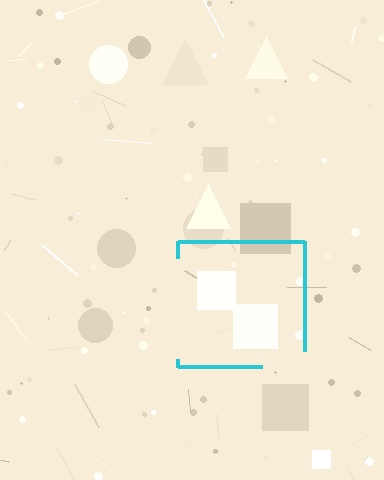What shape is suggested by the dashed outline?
The dashed outline suggests a square.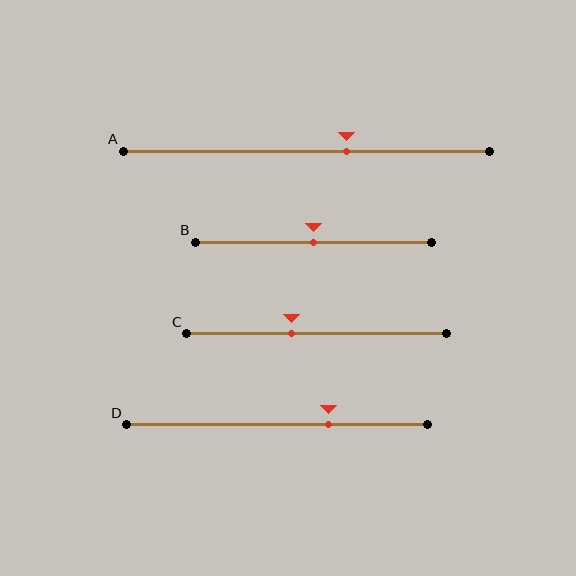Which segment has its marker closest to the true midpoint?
Segment B has its marker closest to the true midpoint.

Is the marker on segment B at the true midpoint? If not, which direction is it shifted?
Yes, the marker on segment B is at the true midpoint.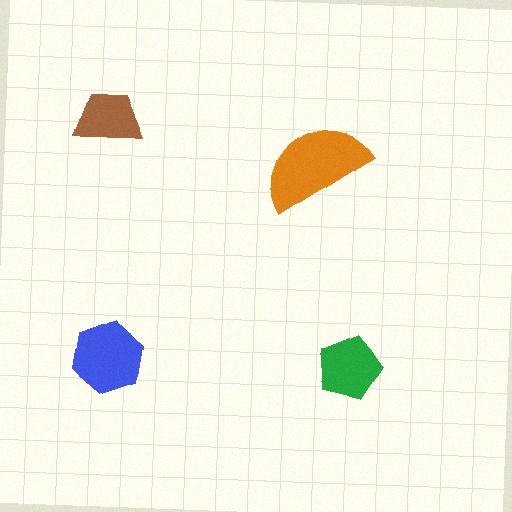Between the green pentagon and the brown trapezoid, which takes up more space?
The green pentagon.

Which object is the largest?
The orange semicircle.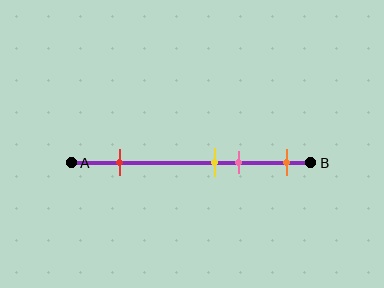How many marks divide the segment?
There are 4 marks dividing the segment.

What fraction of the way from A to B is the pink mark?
The pink mark is approximately 70% (0.7) of the way from A to B.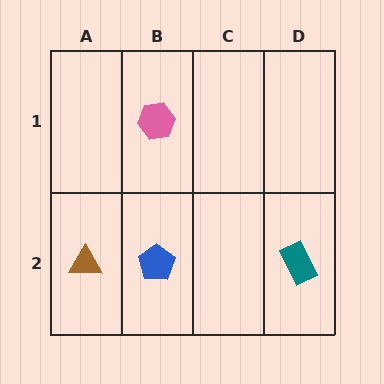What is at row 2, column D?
A teal rectangle.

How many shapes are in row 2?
3 shapes.